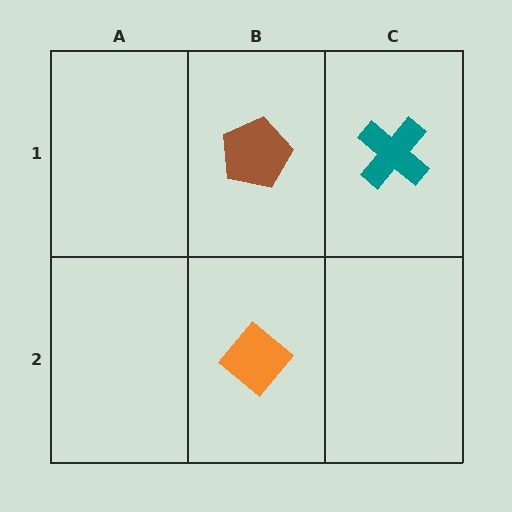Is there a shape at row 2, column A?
No, that cell is empty.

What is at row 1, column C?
A teal cross.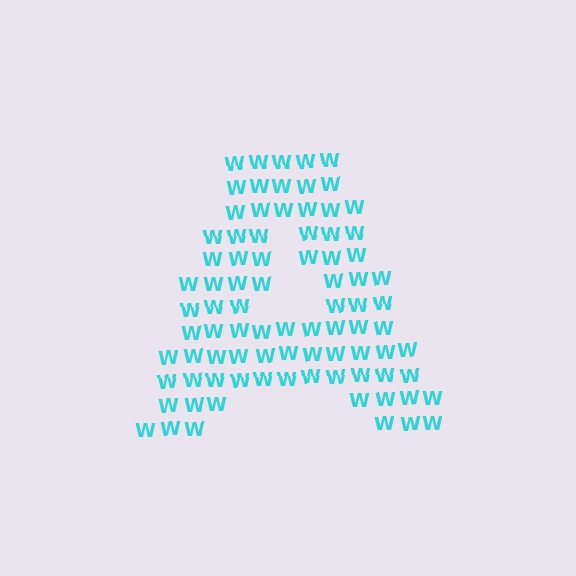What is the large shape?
The large shape is the letter A.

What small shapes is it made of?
It is made of small letter W's.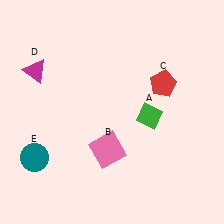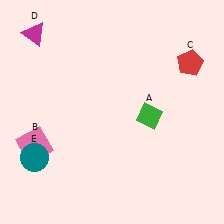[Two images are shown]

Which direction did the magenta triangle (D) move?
The magenta triangle (D) moved up.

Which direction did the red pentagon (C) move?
The red pentagon (C) moved right.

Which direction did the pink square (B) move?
The pink square (B) moved left.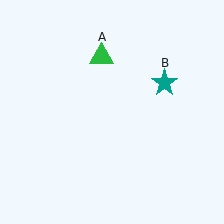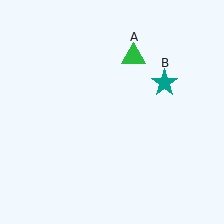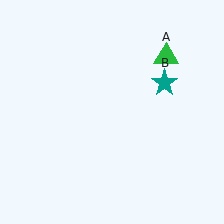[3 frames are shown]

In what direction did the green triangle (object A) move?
The green triangle (object A) moved right.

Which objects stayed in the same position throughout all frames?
Teal star (object B) remained stationary.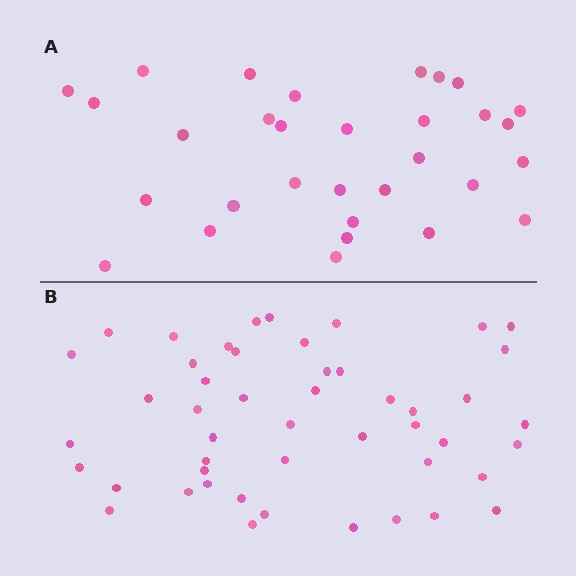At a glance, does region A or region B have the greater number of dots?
Region B (the bottom region) has more dots.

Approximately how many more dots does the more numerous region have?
Region B has approximately 15 more dots than region A.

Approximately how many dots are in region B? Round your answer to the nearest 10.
About 50 dots. (The exact count is 48, which rounds to 50.)